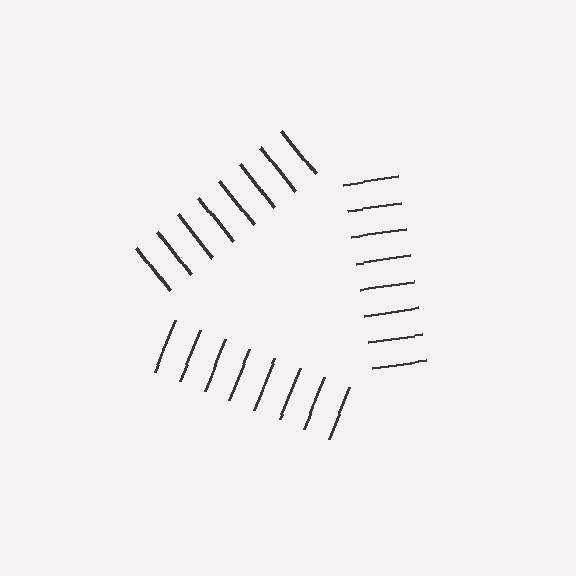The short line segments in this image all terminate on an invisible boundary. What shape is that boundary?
An illusory triangle — the line segments terminate on its edges but no continuous stroke is drawn.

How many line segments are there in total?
24 — 8 along each of the 3 edges.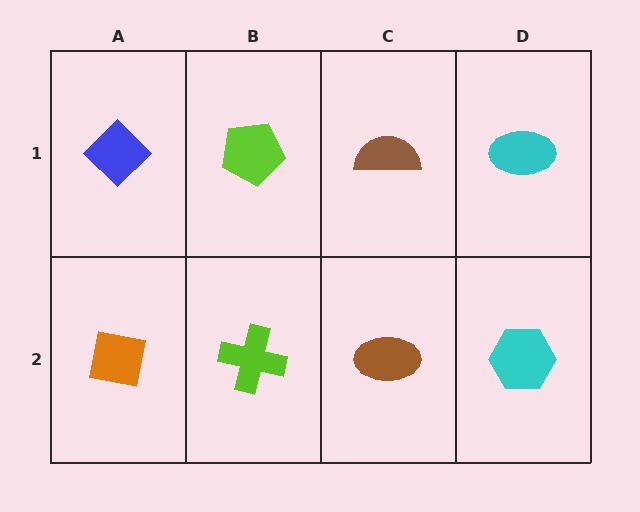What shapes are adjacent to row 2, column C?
A brown semicircle (row 1, column C), a lime cross (row 2, column B), a cyan hexagon (row 2, column D).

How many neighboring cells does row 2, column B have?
3.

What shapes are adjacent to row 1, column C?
A brown ellipse (row 2, column C), a lime pentagon (row 1, column B), a cyan ellipse (row 1, column D).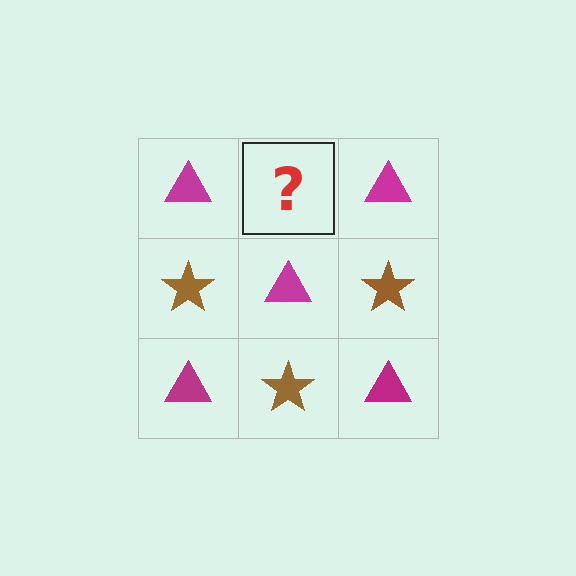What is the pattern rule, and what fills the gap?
The rule is that it alternates magenta triangle and brown star in a checkerboard pattern. The gap should be filled with a brown star.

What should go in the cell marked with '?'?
The missing cell should contain a brown star.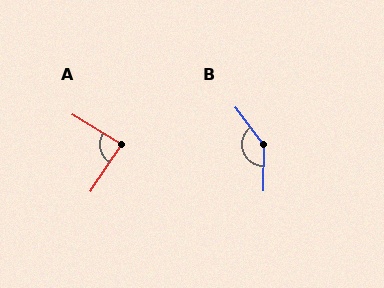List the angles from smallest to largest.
A (88°), B (142°).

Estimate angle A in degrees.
Approximately 88 degrees.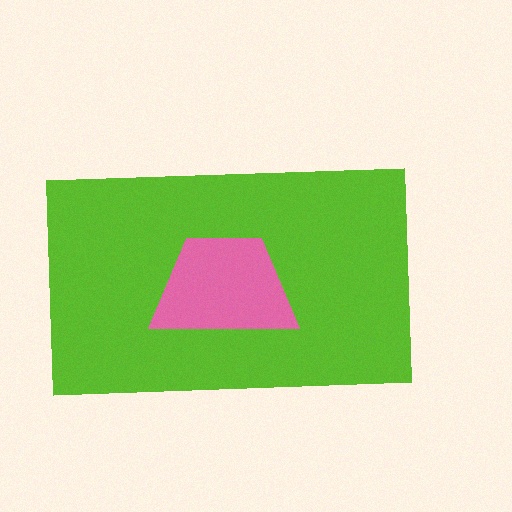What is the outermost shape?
The lime rectangle.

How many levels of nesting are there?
2.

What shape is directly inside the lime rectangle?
The pink trapezoid.